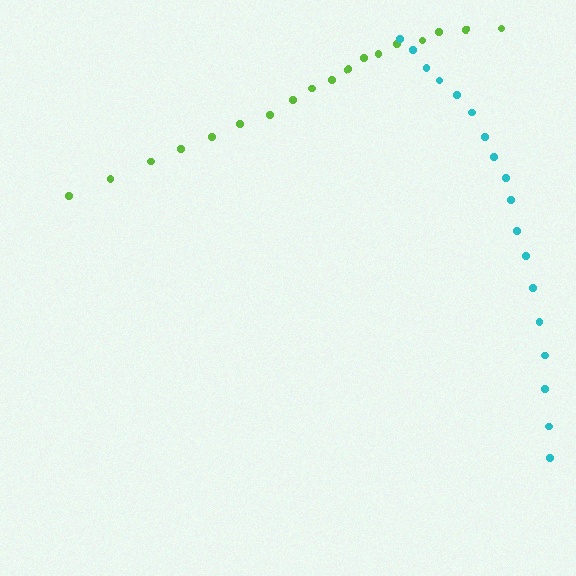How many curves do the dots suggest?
There are 2 distinct paths.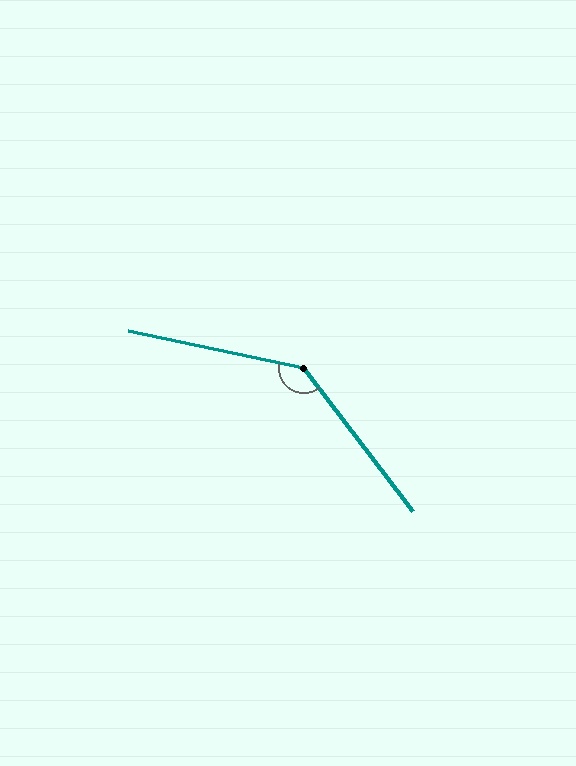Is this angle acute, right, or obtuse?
It is obtuse.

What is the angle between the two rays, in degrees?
Approximately 139 degrees.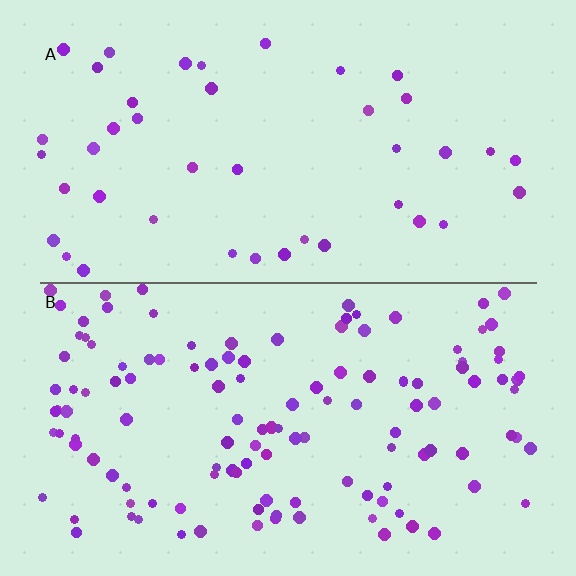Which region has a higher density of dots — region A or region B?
B (the bottom).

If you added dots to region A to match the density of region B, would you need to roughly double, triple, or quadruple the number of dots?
Approximately triple.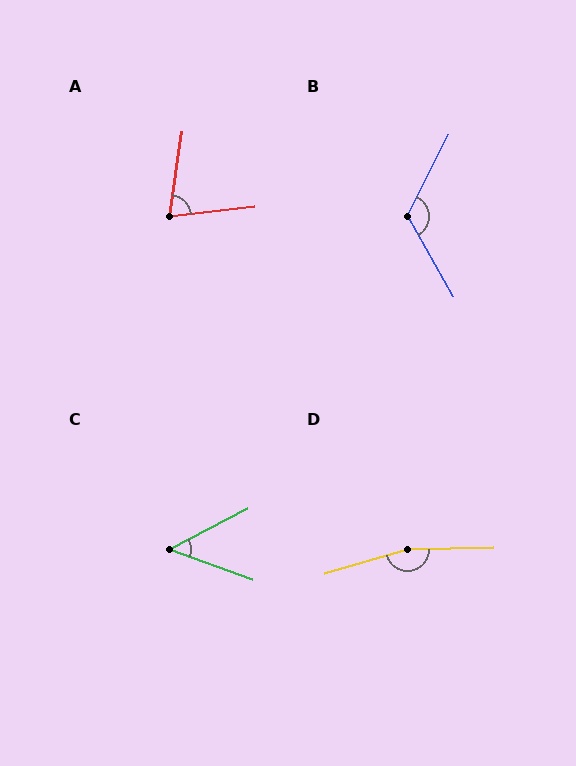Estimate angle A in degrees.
Approximately 75 degrees.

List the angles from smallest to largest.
C (48°), A (75°), B (124°), D (166°).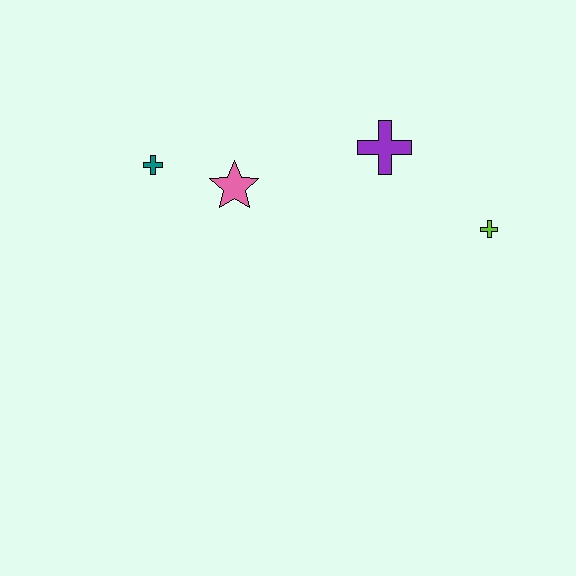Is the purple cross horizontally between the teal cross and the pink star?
No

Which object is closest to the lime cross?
The purple cross is closest to the lime cross.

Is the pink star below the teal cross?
Yes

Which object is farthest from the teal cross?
The lime cross is farthest from the teal cross.